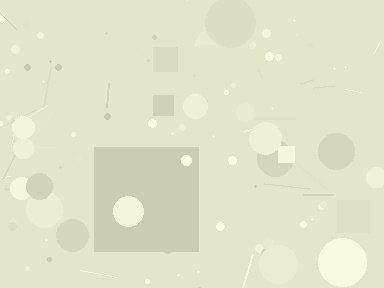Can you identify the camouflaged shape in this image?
The camouflaged shape is a square.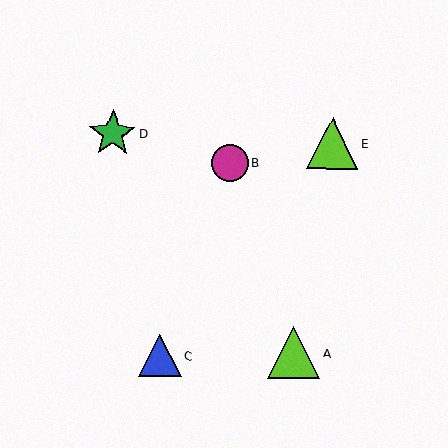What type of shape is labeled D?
Shape D is a green star.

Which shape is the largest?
The lime triangle (labeled A) is the largest.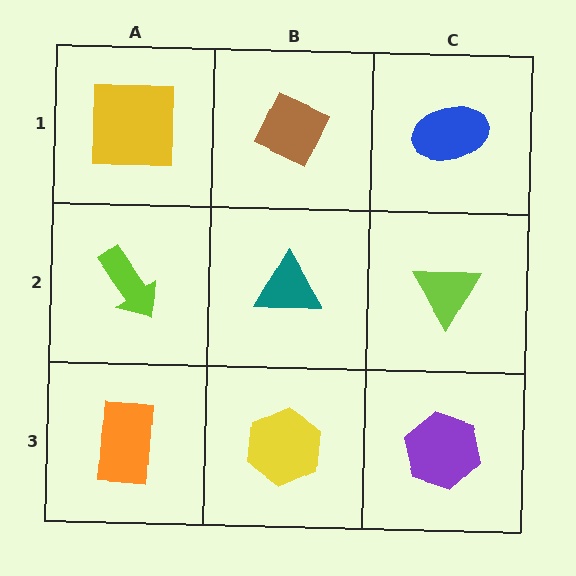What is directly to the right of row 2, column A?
A teal triangle.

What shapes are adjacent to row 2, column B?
A brown diamond (row 1, column B), a yellow hexagon (row 3, column B), a lime arrow (row 2, column A), a lime triangle (row 2, column C).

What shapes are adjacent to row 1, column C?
A lime triangle (row 2, column C), a brown diamond (row 1, column B).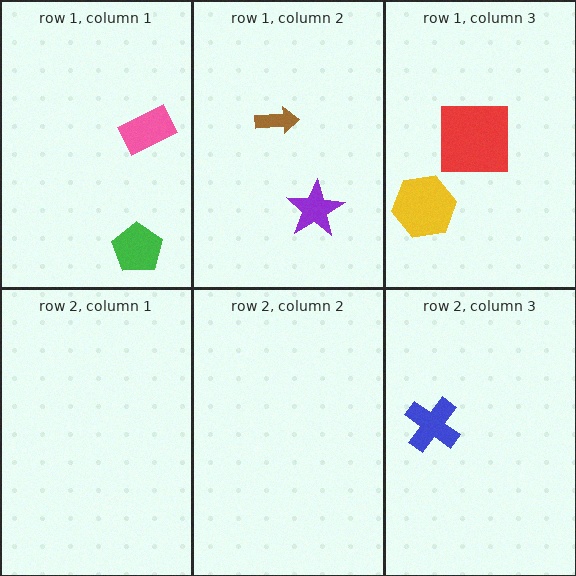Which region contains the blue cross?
The row 2, column 3 region.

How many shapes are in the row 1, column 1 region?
2.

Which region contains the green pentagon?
The row 1, column 1 region.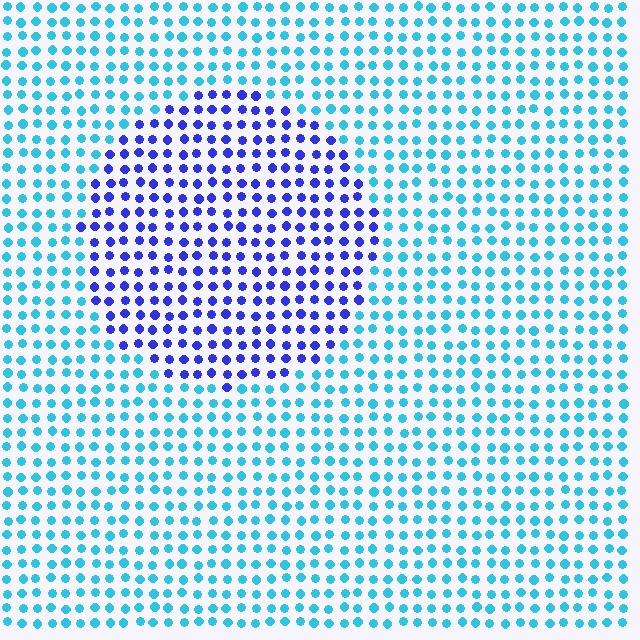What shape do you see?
I see a circle.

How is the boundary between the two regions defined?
The boundary is defined purely by a slight shift in hue (about 50 degrees). Spacing, size, and orientation are identical on both sides.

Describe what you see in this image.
The image is filled with small cyan elements in a uniform arrangement. A circle-shaped region is visible where the elements are tinted to a slightly different hue, forming a subtle color boundary.